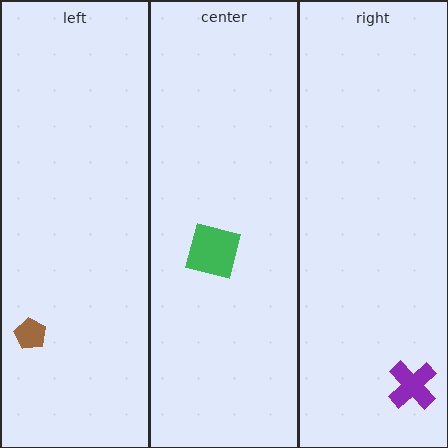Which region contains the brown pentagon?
The left region.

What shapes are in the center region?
The green square.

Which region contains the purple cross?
The right region.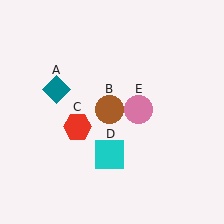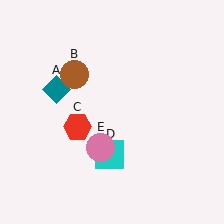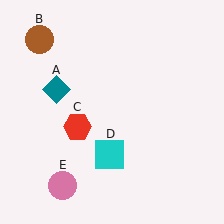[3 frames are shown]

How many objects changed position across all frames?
2 objects changed position: brown circle (object B), pink circle (object E).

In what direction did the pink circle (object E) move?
The pink circle (object E) moved down and to the left.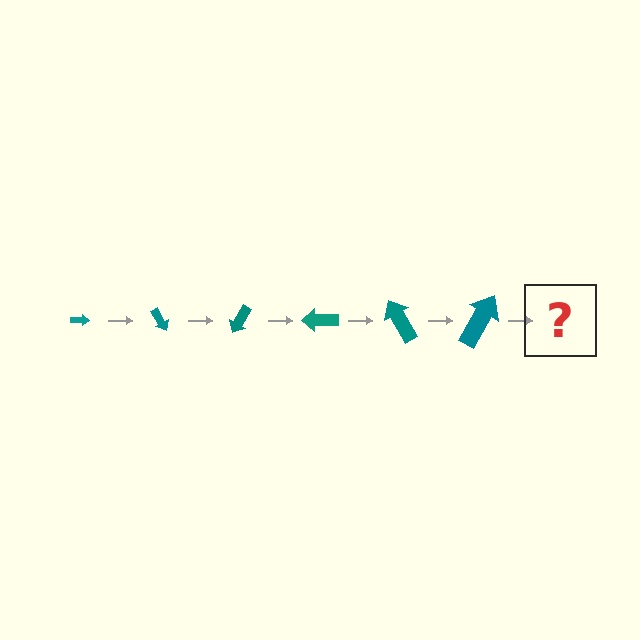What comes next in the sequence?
The next element should be an arrow, larger than the previous one and rotated 360 degrees from the start.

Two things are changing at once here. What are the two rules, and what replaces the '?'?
The two rules are that the arrow grows larger each step and it rotates 60 degrees each step. The '?' should be an arrow, larger than the previous one and rotated 360 degrees from the start.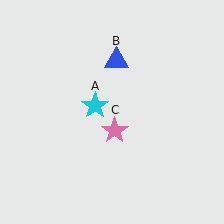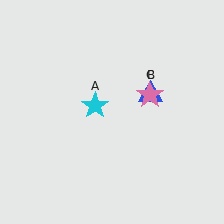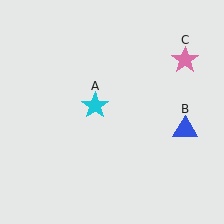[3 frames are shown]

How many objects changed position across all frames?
2 objects changed position: blue triangle (object B), pink star (object C).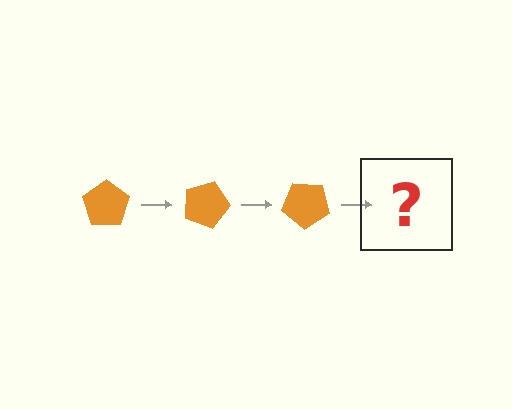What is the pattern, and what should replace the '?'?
The pattern is that the pentagon rotates 20 degrees each step. The '?' should be an orange pentagon rotated 60 degrees.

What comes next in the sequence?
The next element should be an orange pentagon rotated 60 degrees.